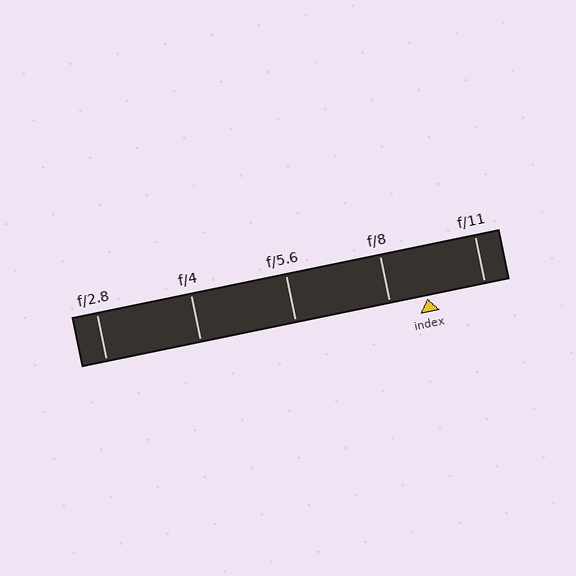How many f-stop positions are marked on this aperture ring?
There are 5 f-stop positions marked.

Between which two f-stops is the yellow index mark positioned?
The index mark is between f/8 and f/11.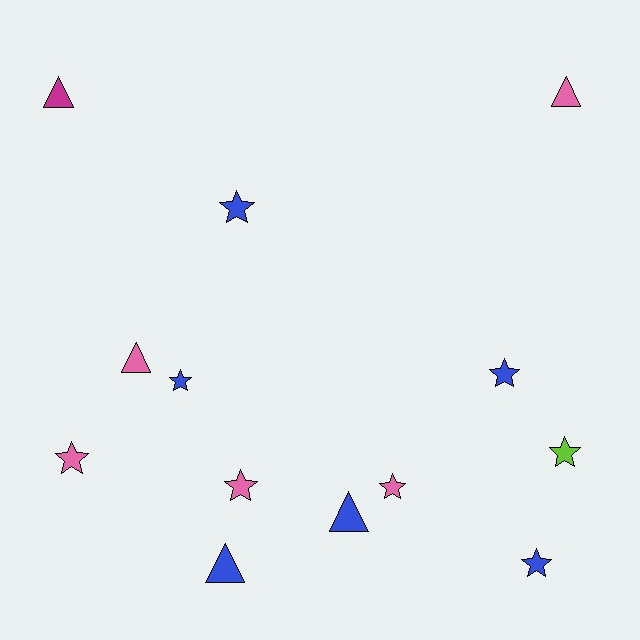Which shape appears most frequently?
Star, with 8 objects.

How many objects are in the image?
There are 13 objects.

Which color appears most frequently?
Blue, with 6 objects.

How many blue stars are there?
There are 4 blue stars.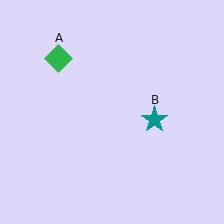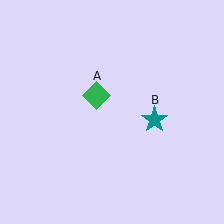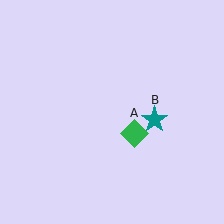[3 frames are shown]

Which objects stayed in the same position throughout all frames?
Teal star (object B) remained stationary.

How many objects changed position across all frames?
1 object changed position: green diamond (object A).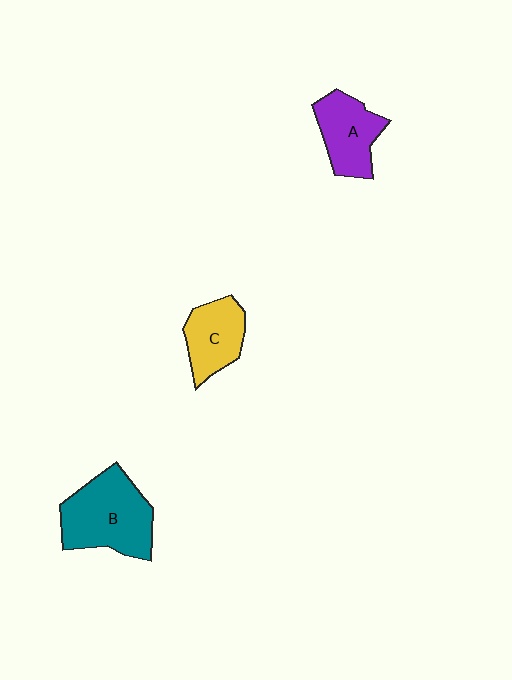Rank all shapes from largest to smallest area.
From largest to smallest: B (teal), A (purple), C (yellow).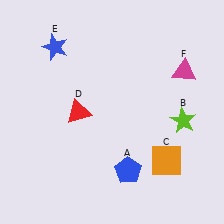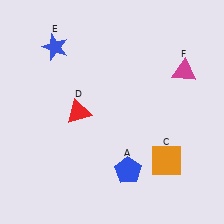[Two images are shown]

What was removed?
The lime star (B) was removed in Image 2.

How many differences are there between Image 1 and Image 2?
There is 1 difference between the two images.